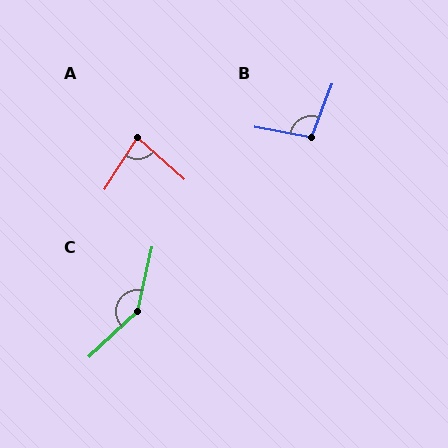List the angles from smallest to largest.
A (81°), B (100°), C (146°).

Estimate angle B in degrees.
Approximately 100 degrees.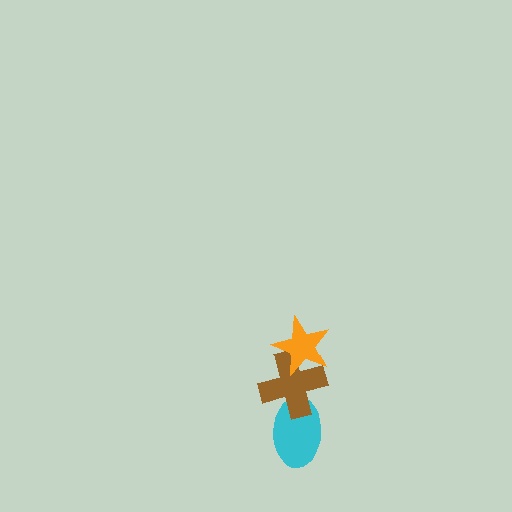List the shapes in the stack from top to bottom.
From top to bottom: the orange star, the brown cross, the cyan ellipse.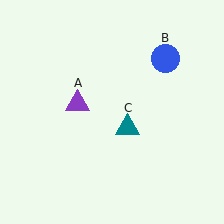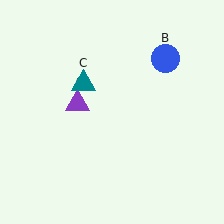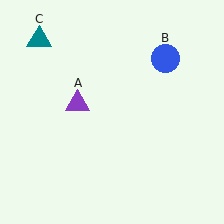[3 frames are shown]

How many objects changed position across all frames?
1 object changed position: teal triangle (object C).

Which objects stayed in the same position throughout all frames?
Purple triangle (object A) and blue circle (object B) remained stationary.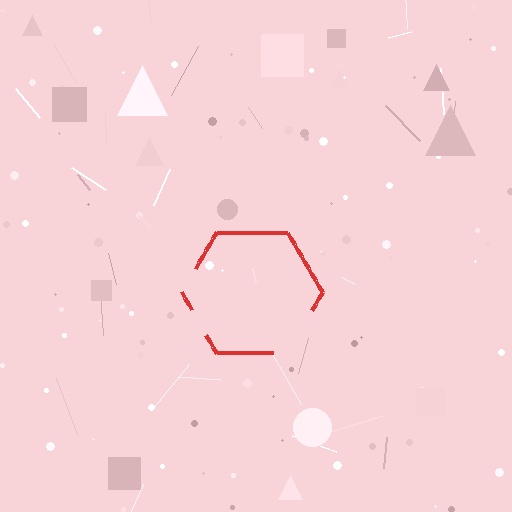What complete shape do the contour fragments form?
The contour fragments form a hexagon.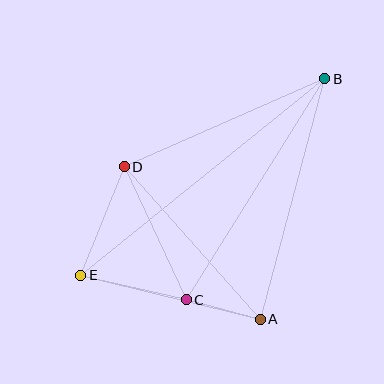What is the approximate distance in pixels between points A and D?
The distance between A and D is approximately 205 pixels.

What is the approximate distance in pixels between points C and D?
The distance between C and D is approximately 147 pixels.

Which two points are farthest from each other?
Points B and E are farthest from each other.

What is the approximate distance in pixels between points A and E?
The distance between A and E is approximately 185 pixels.